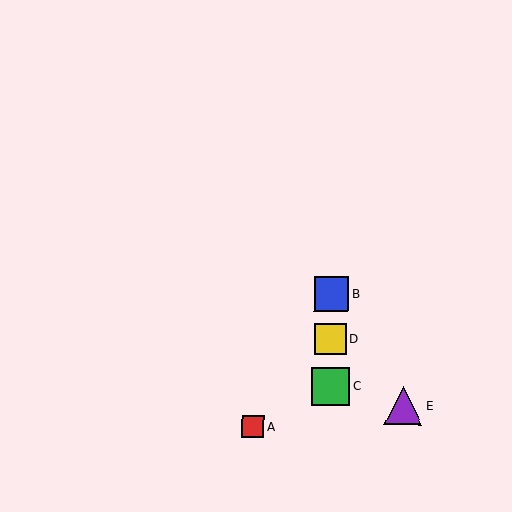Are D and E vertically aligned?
No, D is at x≈331 and E is at x≈404.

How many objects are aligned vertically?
3 objects (B, C, D) are aligned vertically.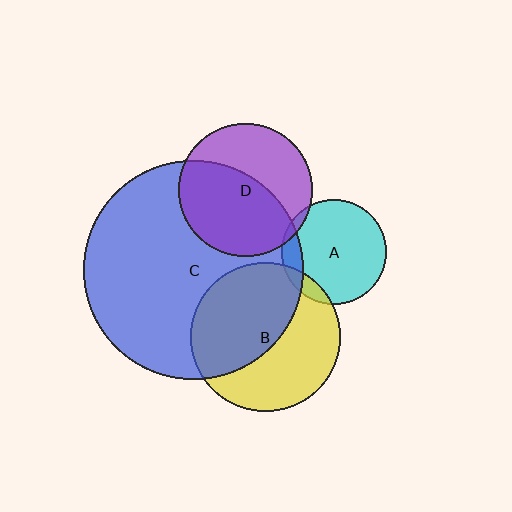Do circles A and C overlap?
Yes.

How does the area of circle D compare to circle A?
Approximately 1.6 times.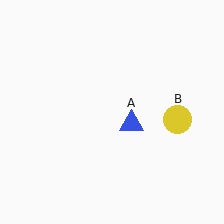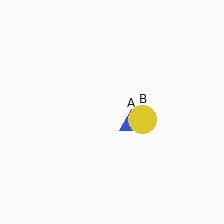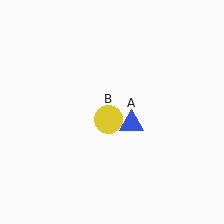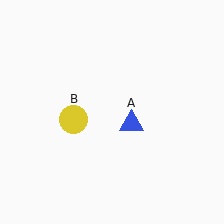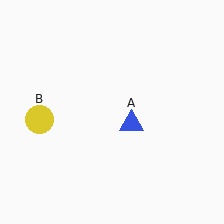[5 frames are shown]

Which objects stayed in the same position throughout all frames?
Blue triangle (object A) remained stationary.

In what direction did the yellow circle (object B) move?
The yellow circle (object B) moved left.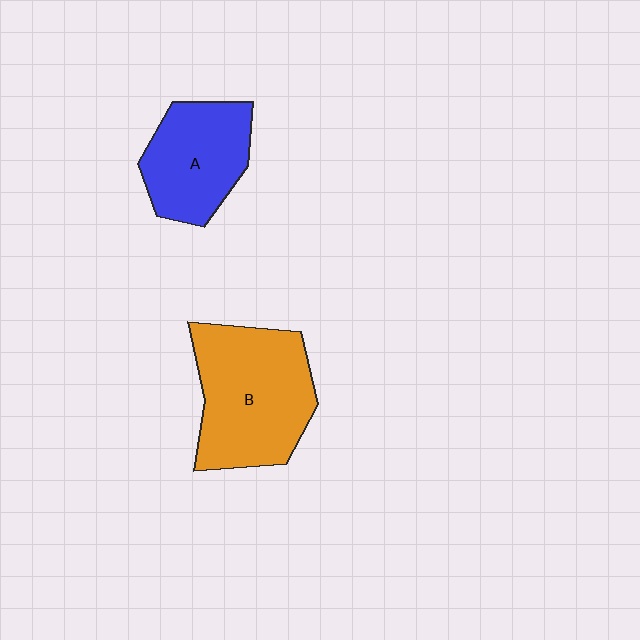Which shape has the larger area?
Shape B (orange).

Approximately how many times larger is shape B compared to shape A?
Approximately 1.4 times.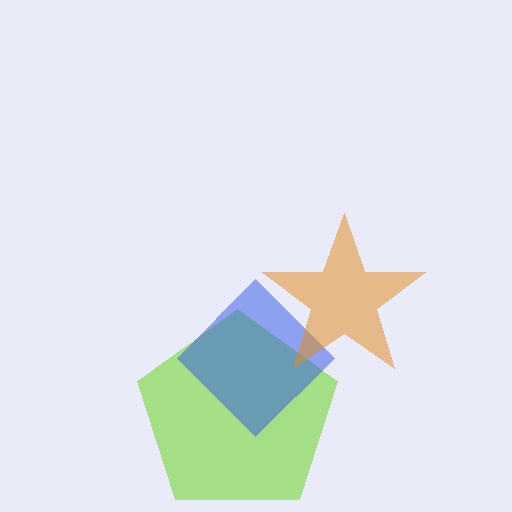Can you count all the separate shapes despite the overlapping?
Yes, there are 3 separate shapes.